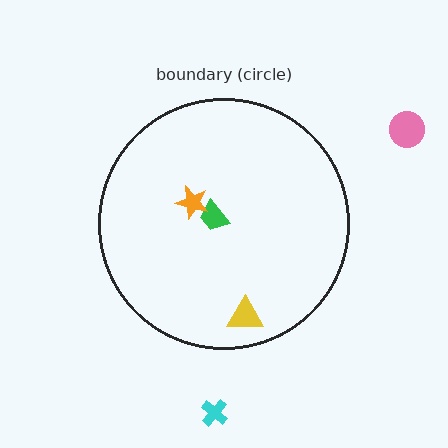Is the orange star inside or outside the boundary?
Inside.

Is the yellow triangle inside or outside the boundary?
Inside.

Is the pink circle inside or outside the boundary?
Outside.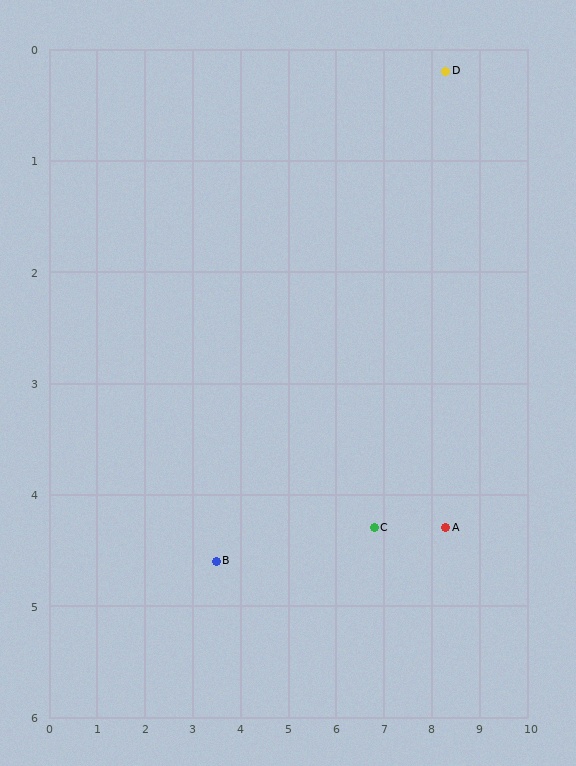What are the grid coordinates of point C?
Point C is at approximately (6.8, 4.3).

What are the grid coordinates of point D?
Point D is at approximately (8.3, 0.2).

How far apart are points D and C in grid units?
Points D and C are about 4.4 grid units apart.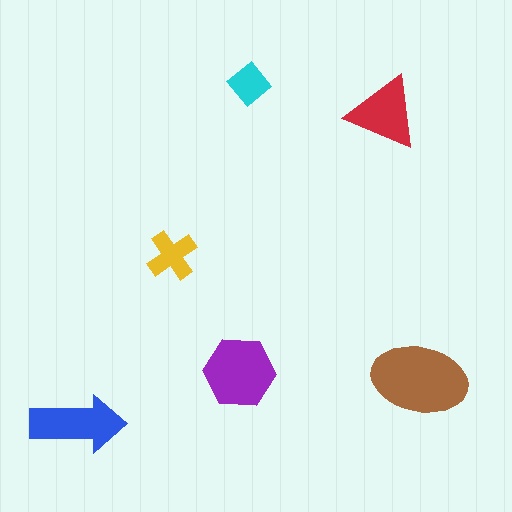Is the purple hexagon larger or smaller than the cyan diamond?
Larger.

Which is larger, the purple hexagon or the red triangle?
The purple hexagon.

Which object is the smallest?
The cyan diamond.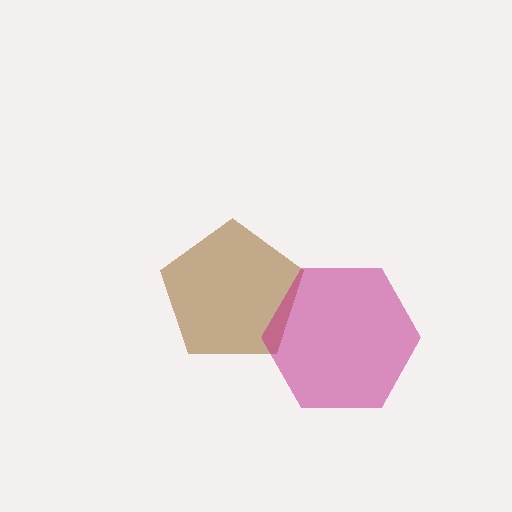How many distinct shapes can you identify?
There are 2 distinct shapes: a brown pentagon, a magenta hexagon.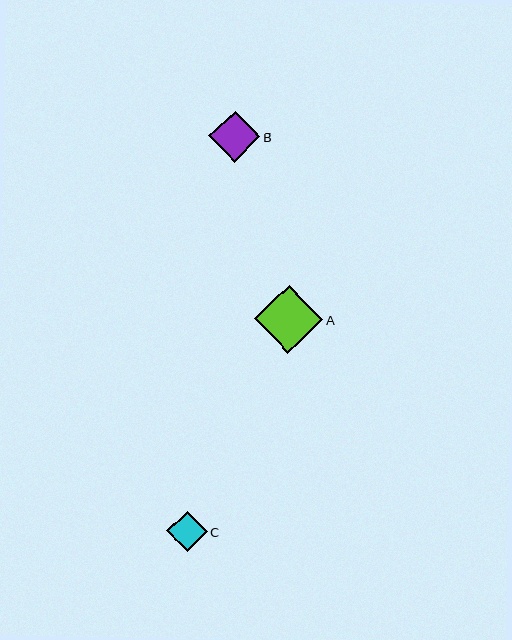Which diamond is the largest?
Diamond A is the largest with a size of approximately 68 pixels.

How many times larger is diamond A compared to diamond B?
Diamond A is approximately 1.3 times the size of diamond B.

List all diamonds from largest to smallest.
From largest to smallest: A, B, C.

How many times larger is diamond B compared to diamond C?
Diamond B is approximately 1.3 times the size of diamond C.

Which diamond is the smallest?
Diamond C is the smallest with a size of approximately 41 pixels.